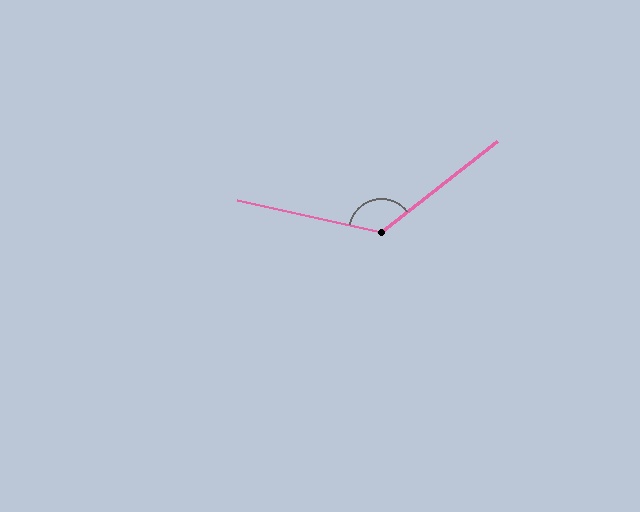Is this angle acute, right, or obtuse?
It is obtuse.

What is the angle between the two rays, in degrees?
Approximately 130 degrees.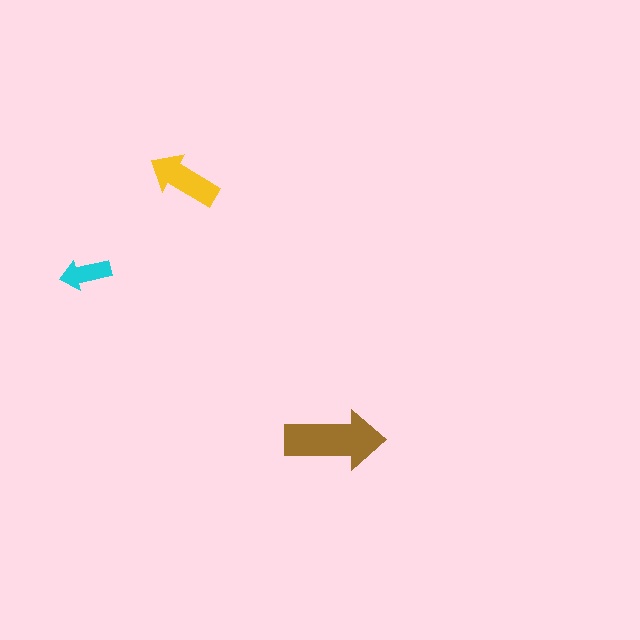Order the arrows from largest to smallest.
the brown one, the yellow one, the cyan one.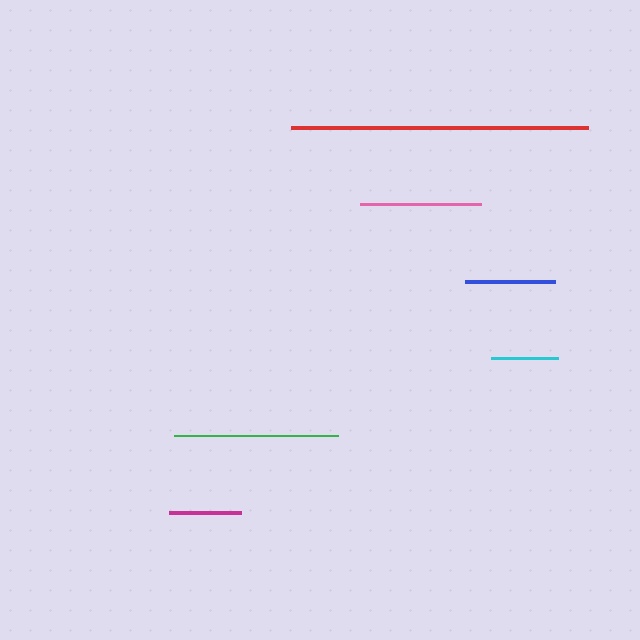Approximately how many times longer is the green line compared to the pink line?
The green line is approximately 1.4 times the length of the pink line.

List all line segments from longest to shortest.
From longest to shortest: red, green, pink, blue, magenta, cyan.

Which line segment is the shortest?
The cyan line is the shortest at approximately 66 pixels.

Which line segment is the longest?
The red line is the longest at approximately 298 pixels.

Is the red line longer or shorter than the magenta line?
The red line is longer than the magenta line.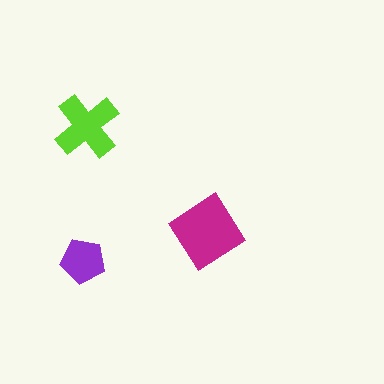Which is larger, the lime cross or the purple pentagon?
The lime cross.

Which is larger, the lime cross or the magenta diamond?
The magenta diamond.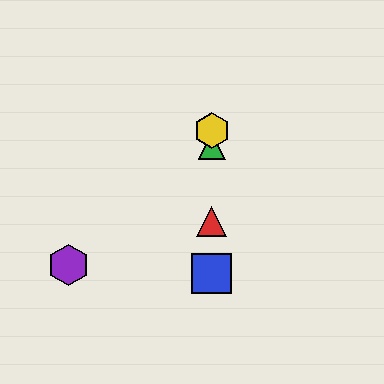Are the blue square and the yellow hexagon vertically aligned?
Yes, both are at x≈212.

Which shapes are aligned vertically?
The red triangle, the blue square, the green triangle, the yellow hexagon are aligned vertically.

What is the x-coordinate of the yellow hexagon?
The yellow hexagon is at x≈212.